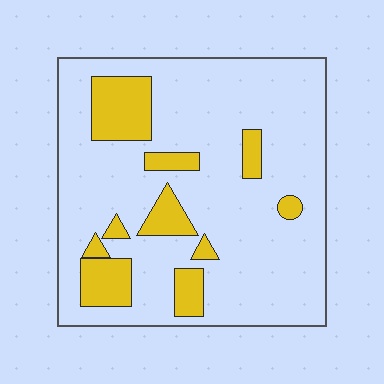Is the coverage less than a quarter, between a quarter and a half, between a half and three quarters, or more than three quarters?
Less than a quarter.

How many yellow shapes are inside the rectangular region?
10.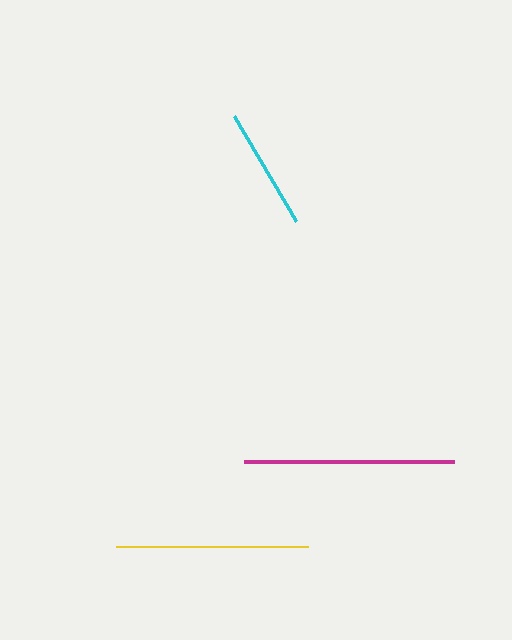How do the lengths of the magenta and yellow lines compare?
The magenta and yellow lines are approximately the same length.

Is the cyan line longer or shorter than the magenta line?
The magenta line is longer than the cyan line.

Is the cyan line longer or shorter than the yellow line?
The yellow line is longer than the cyan line.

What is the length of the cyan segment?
The cyan segment is approximately 123 pixels long.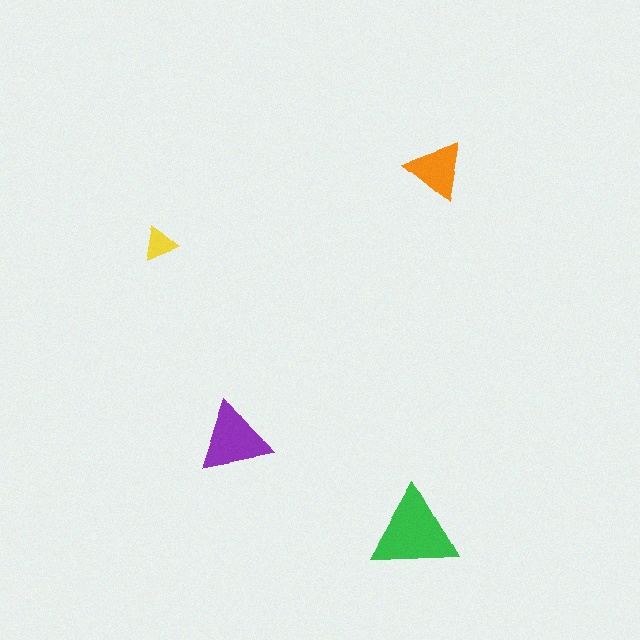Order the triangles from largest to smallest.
the green one, the purple one, the orange one, the yellow one.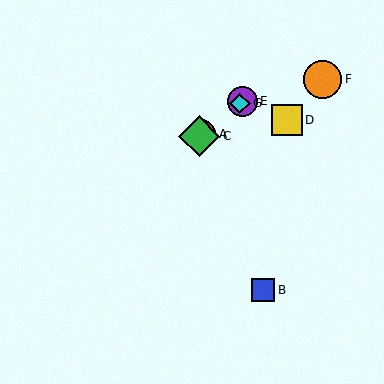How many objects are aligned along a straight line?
4 objects (A, C, E, G) are aligned along a straight line.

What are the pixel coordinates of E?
Object E is at (242, 101).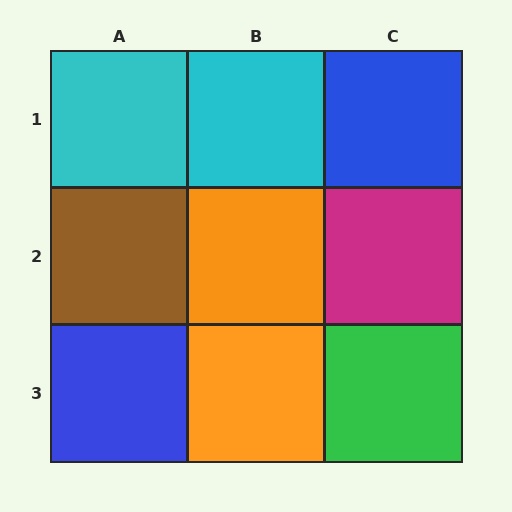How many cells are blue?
2 cells are blue.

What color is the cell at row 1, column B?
Cyan.